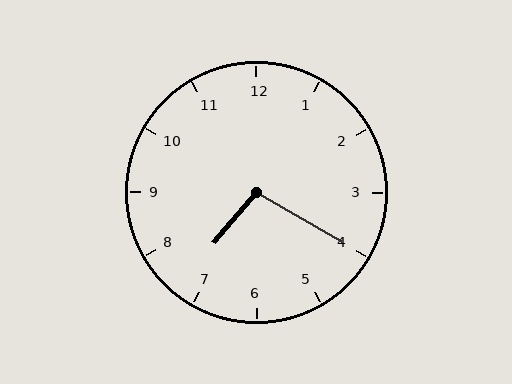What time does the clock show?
7:20.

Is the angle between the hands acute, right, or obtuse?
It is obtuse.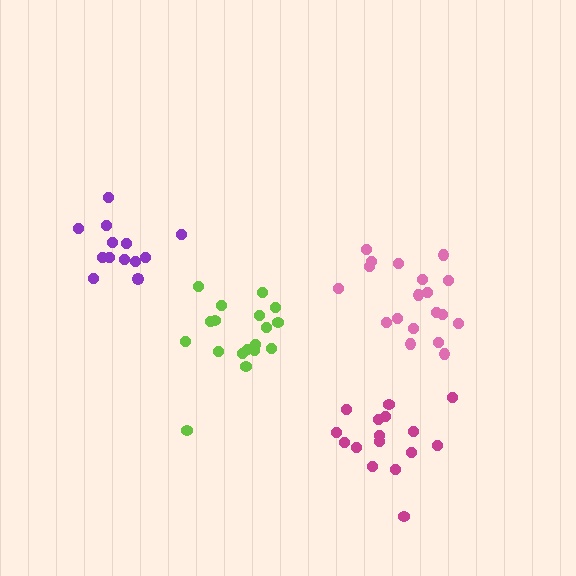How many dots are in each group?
Group 1: 18 dots, Group 2: 13 dots, Group 3: 16 dots, Group 4: 19 dots (66 total).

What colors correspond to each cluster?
The clusters are colored: lime, purple, magenta, pink.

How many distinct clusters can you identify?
There are 4 distinct clusters.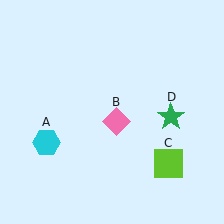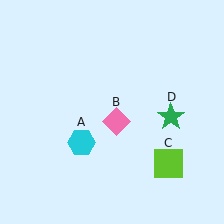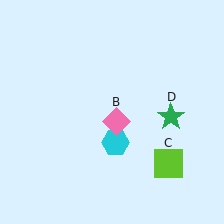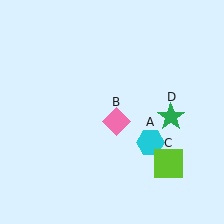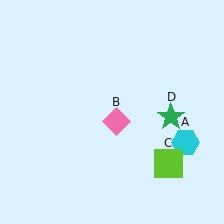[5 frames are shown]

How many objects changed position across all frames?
1 object changed position: cyan hexagon (object A).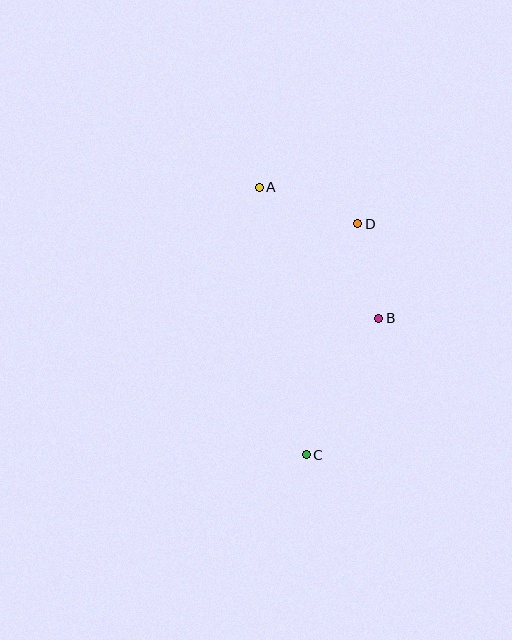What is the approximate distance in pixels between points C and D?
The distance between C and D is approximately 237 pixels.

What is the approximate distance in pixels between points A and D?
The distance between A and D is approximately 105 pixels.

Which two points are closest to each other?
Points B and D are closest to each other.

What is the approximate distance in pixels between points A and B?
The distance between A and B is approximately 177 pixels.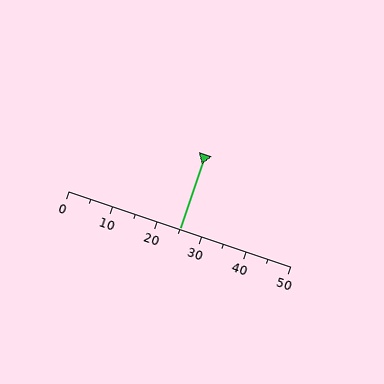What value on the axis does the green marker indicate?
The marker indicates approximately 25.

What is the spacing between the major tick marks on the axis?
The major ticks are spaced 10 apart.